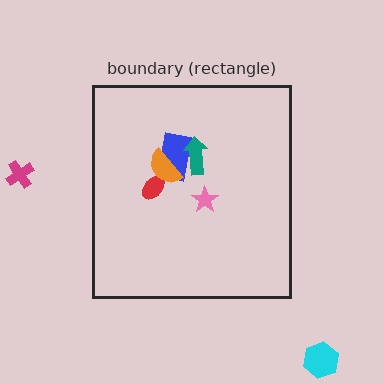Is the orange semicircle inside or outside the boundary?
Inside.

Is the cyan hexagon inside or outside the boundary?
Outside.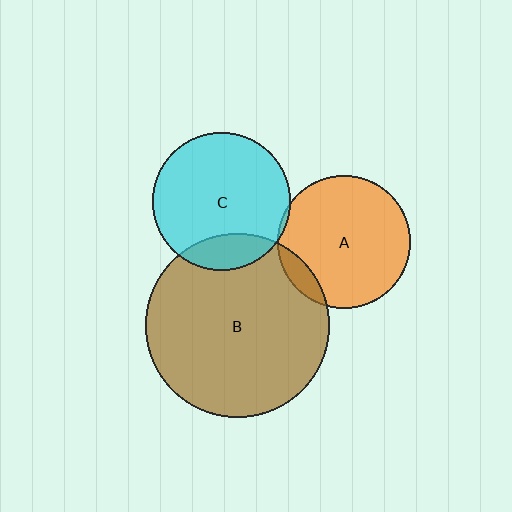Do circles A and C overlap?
Yes.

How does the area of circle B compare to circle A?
Approximately 1.9 times.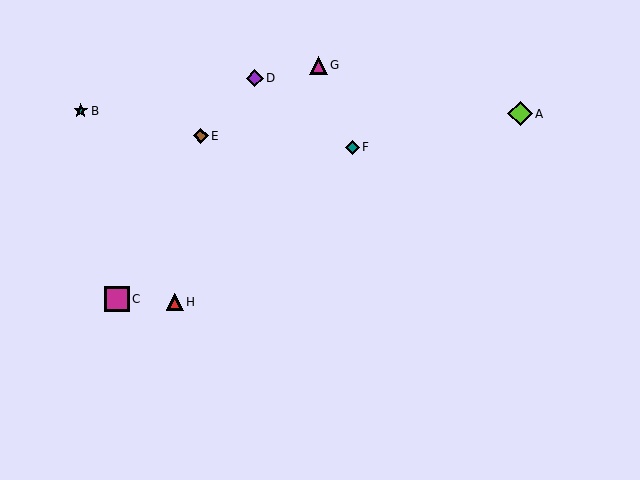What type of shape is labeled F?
Shape F is a teal diamond.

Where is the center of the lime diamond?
The center of the lime diamond is at (520, 114).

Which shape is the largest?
The magenta square (labeled C) is the largest.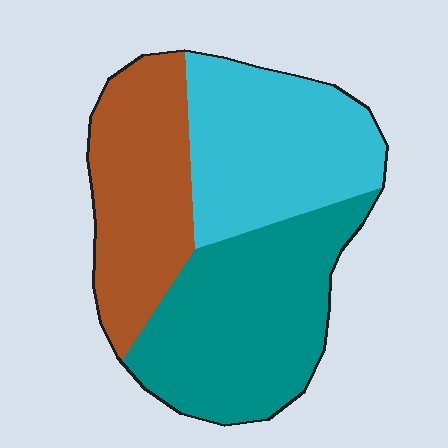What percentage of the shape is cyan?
Cyan takes up about one third (1/3) of the shape.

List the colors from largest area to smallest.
From largest to smallest: teal, cyan, brown.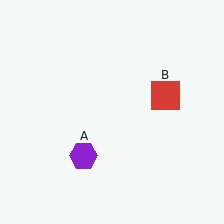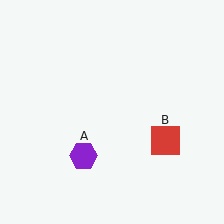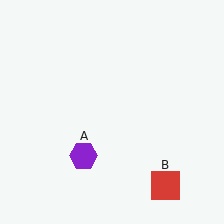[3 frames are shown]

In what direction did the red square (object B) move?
The red square (object B) moved down.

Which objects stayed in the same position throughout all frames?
Purple hexagon (object A) remained stationary.